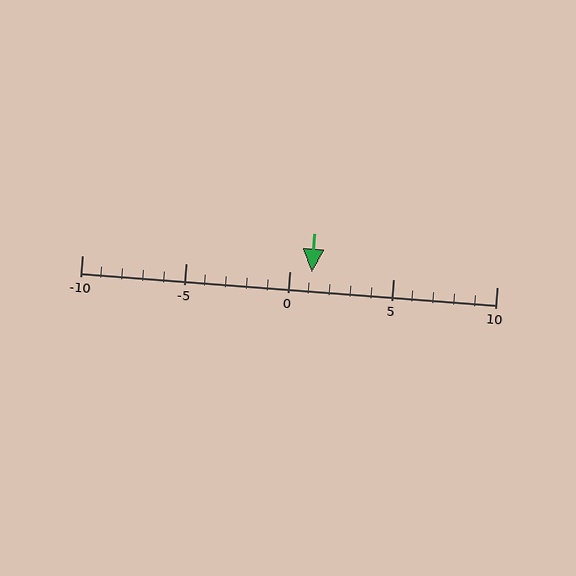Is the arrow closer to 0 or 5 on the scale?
The arrow is closer to 0.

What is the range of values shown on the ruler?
The ruler shows values from -10 to 10.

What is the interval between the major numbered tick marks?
The major tick marks are spaced 5 units apart.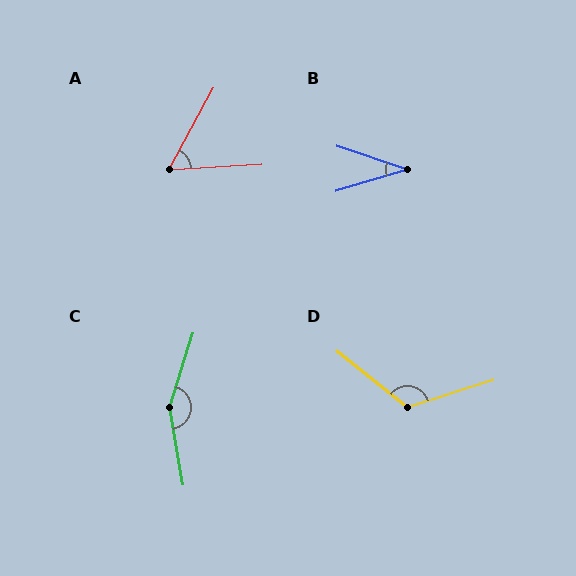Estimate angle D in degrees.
Approximately 124 degrees.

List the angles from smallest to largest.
B (35°), A (57°), D (124°), C (152°).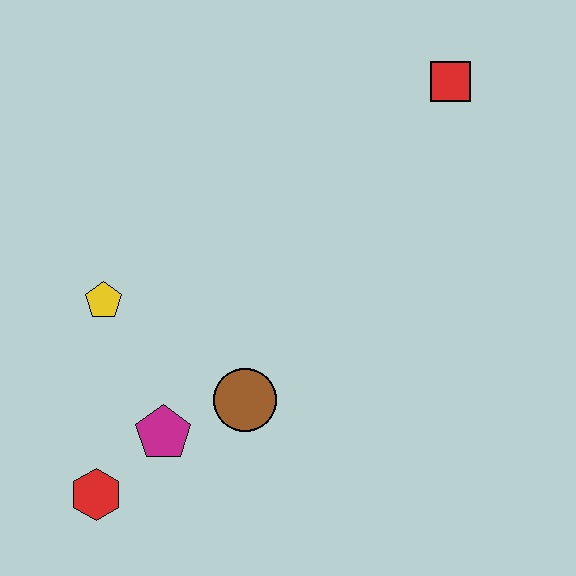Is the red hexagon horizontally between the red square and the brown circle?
No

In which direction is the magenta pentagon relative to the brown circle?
The magenta pentagon is to the left of the brown circle.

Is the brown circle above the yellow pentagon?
No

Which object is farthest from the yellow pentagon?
The red square is farthest from the yellow pentagon.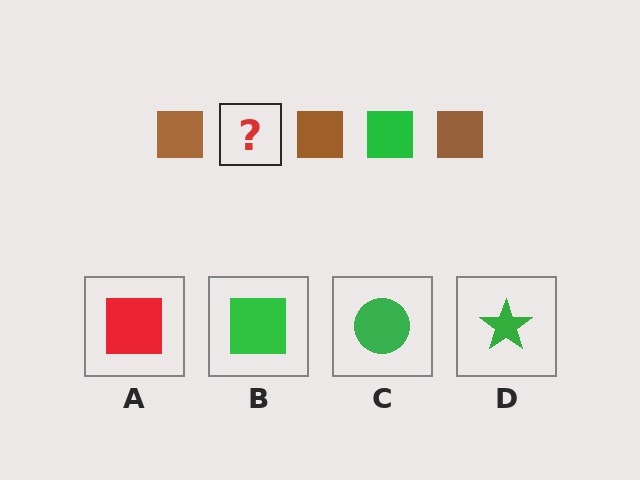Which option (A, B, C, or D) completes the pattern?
B.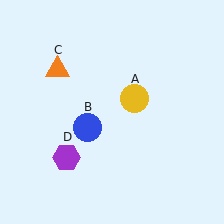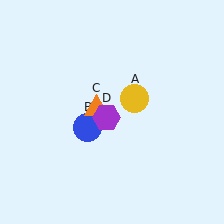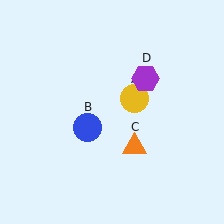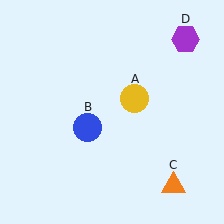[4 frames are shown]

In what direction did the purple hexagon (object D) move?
The purple hexagon (object D) moved up and to the right.